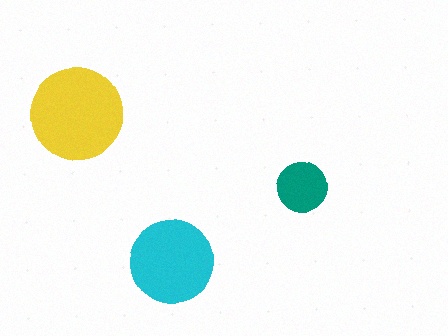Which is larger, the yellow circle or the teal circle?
The yellow one.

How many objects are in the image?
There are 3 objects in the image.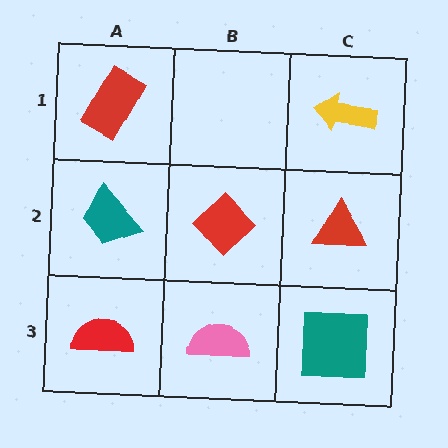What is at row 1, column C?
A yellow arrow.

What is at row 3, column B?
A pink semicircle.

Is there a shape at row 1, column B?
No, that cell is empty.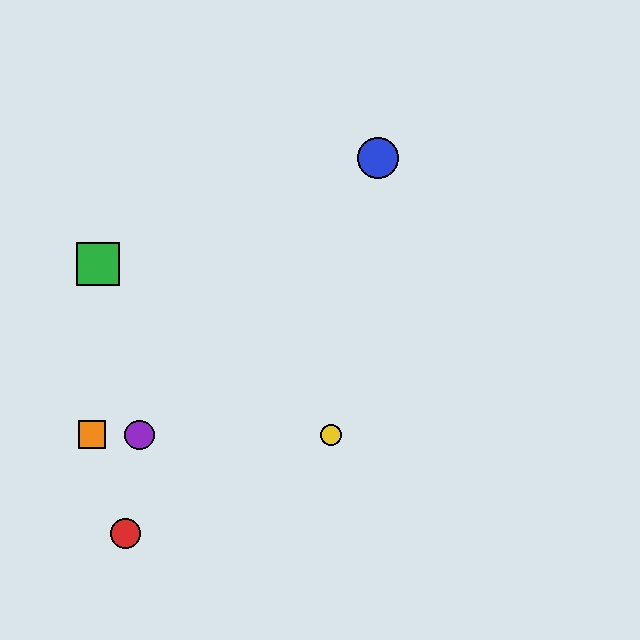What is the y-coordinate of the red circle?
The red circle is at y≈534.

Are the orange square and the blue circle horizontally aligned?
No, the orange square is at y≈435 and the blue circle is at y≈158.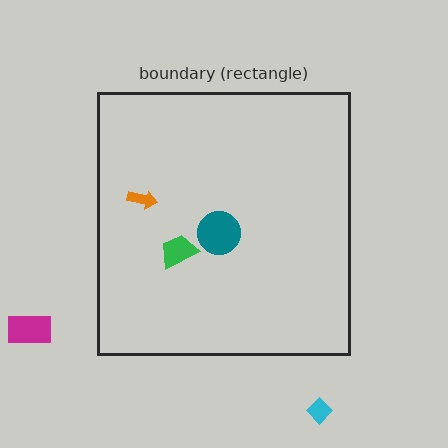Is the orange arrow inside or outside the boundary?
Inside.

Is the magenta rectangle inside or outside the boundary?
Outside.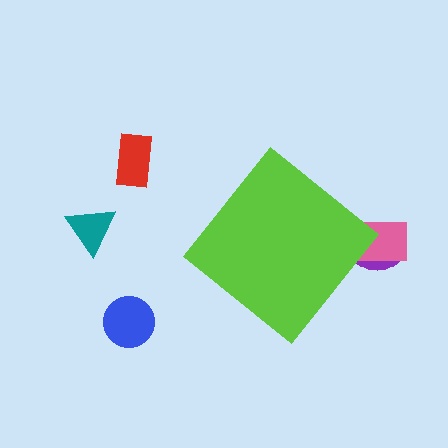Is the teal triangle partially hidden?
No, the teal triangle is fully visible.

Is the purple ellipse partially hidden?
Yes, the purple ellipse is partially hidden behind the lime diamond.